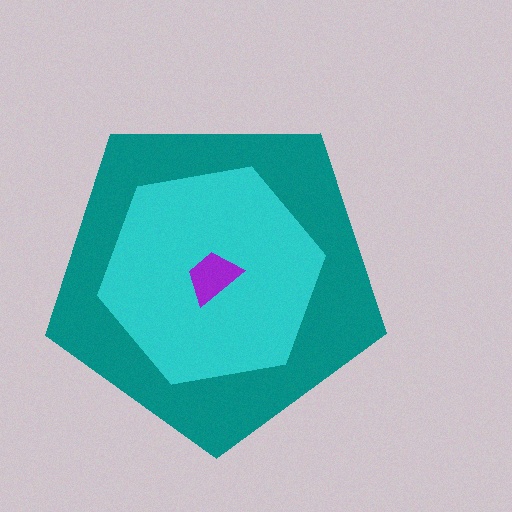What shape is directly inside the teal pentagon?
The cyan hexagon.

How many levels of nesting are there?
3.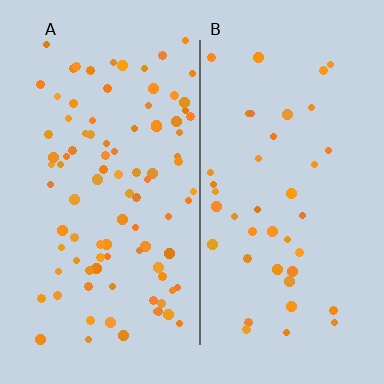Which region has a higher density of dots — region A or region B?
A (the left).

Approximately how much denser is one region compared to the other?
Approximately 2.3× — region A over region B.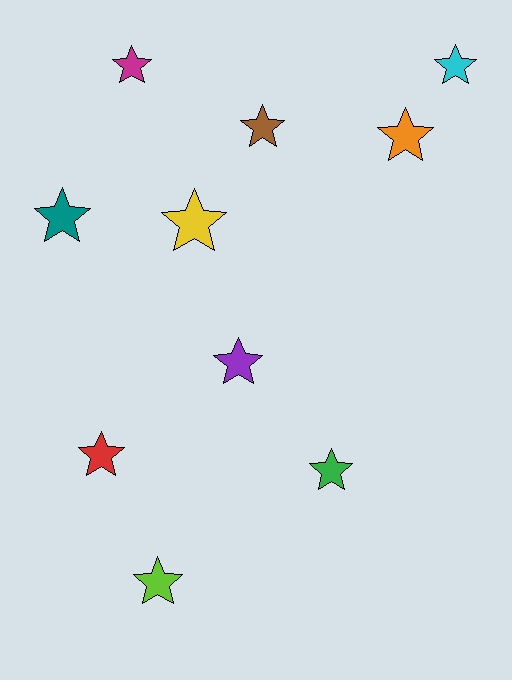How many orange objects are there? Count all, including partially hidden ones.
There is 1 orange object.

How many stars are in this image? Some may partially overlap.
There are 10 stars.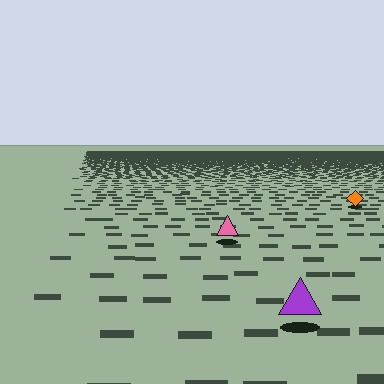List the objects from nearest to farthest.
From nearest to farthest: the purple triangle, the pink triangle, the orange diamond.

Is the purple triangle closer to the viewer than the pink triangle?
Yes. The purple triangle is closer — you can tell from the texture gradient: the ground texture is coarser near it.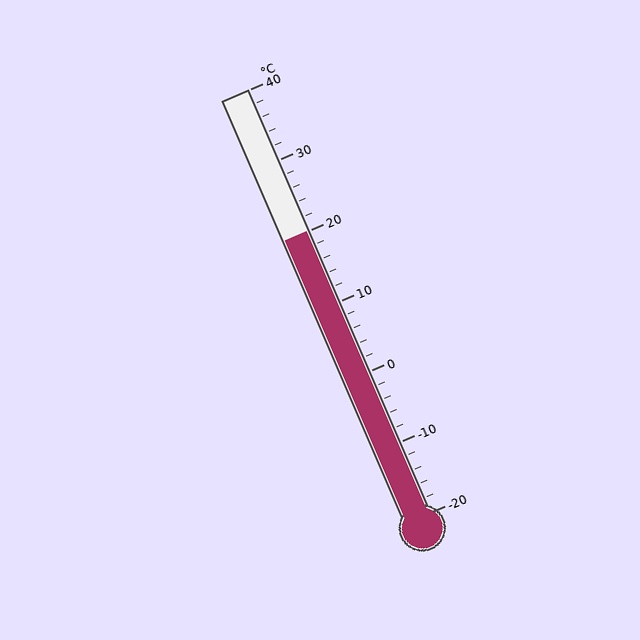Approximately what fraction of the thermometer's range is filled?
The thermometer is filled to approximately 65% of its range.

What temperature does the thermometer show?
The thermometer shows approximately 20°C.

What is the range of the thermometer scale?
The thermometer scale ranges from -20°C to 40°C.